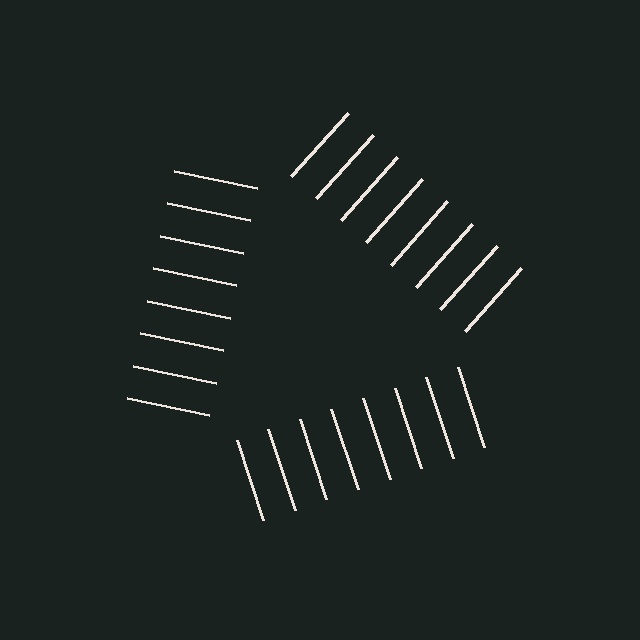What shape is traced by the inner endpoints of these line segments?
An illusory triangle — the line segments terminate on its edges but no continuous stroke is drawn.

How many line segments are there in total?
24 — 8 along each of the 3 edges.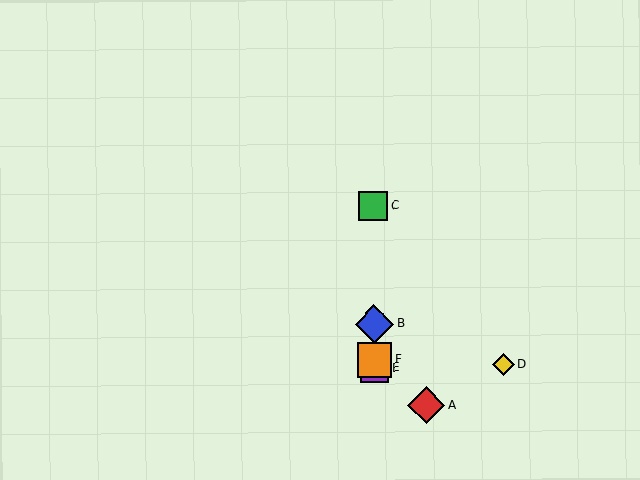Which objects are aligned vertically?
Objects B, C, E, F are aligned vertically.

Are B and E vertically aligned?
Yes, both are at x≈374.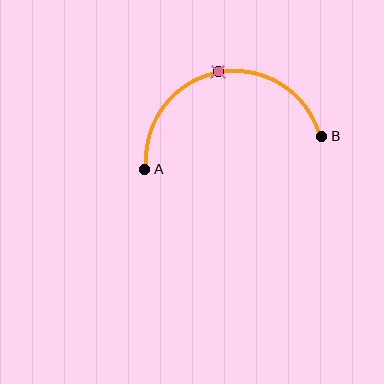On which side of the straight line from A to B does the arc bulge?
The arc bulges above the straight line connecting A and B.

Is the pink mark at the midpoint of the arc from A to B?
Yes. The pink mark lies on the arc at equal arc-length from both A and B — it is the arc midpoint.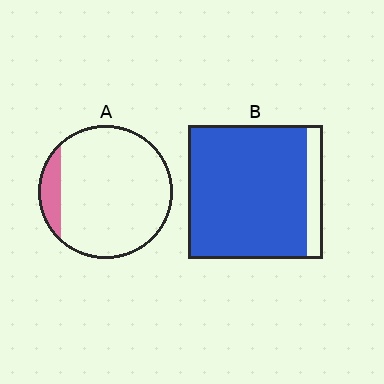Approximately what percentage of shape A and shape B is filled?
A is approximately 10% and B is approximately 90%.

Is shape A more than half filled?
No.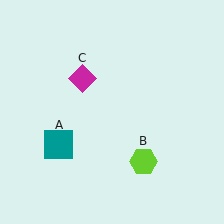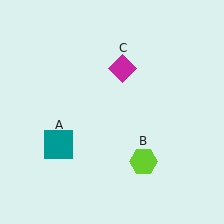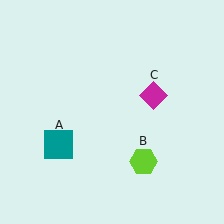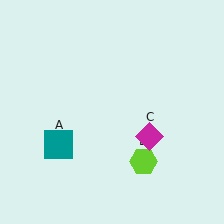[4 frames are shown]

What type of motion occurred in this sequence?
The magenta diamond (object C) rotated clockwise around the center of the scene.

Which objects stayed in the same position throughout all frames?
Teal square (object A) and lime hexagon (object B) remained stationary.